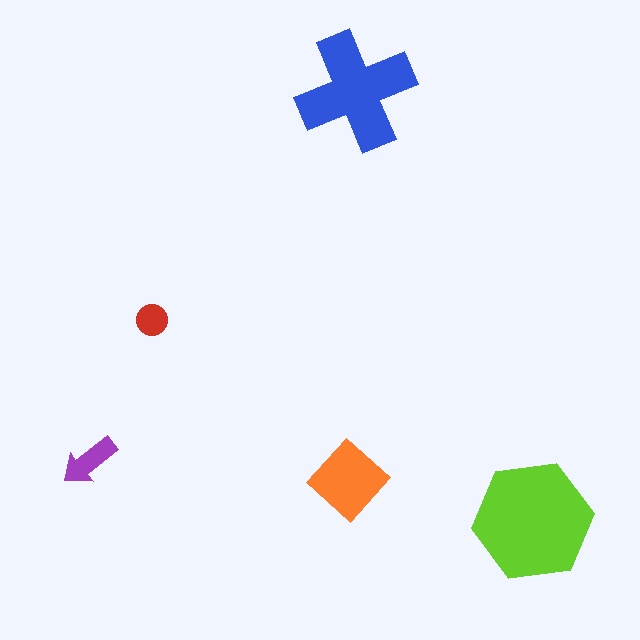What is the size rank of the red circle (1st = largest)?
5th.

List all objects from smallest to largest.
The red circle, the purple arrow, the orange diamond, the blue cross, the lime hexagon.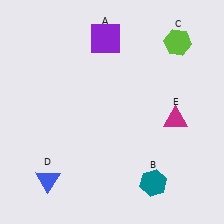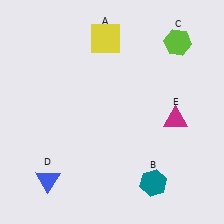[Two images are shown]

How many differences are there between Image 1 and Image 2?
There is 1 difference between the two images.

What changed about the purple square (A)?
In Image 1, A is purple. In Image 2, it changed to yellow.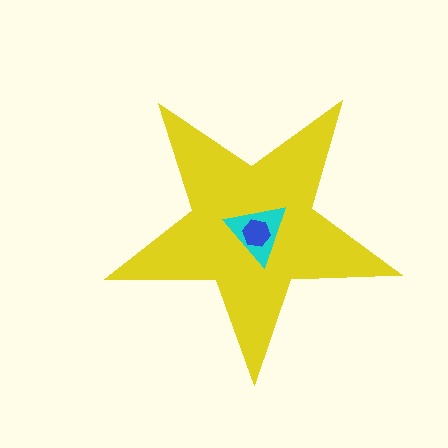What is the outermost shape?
The yellow star.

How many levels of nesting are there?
3.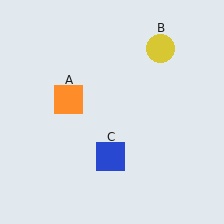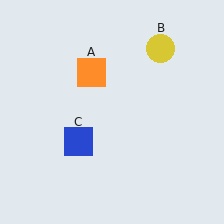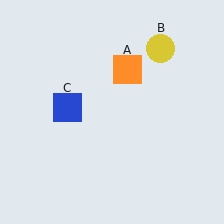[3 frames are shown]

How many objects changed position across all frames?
2 objects changed position: orange square (object A), blue square (object C).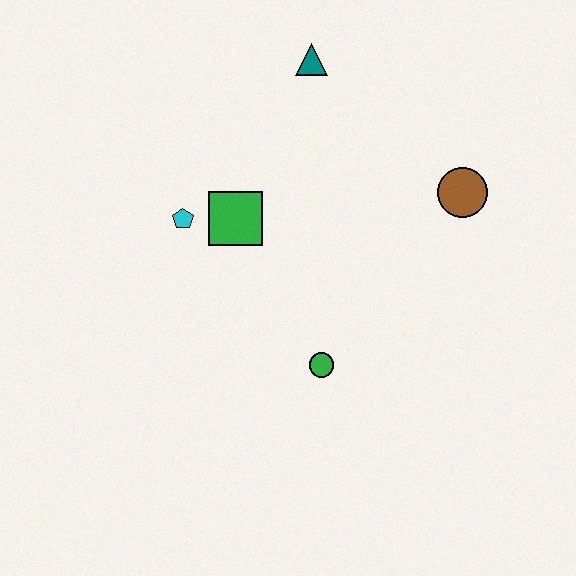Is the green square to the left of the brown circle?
Yes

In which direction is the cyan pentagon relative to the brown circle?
The cyan pentagon is to the left of the brown circle.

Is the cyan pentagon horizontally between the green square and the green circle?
No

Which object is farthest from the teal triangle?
The green circle is farthest from the teal triangle.